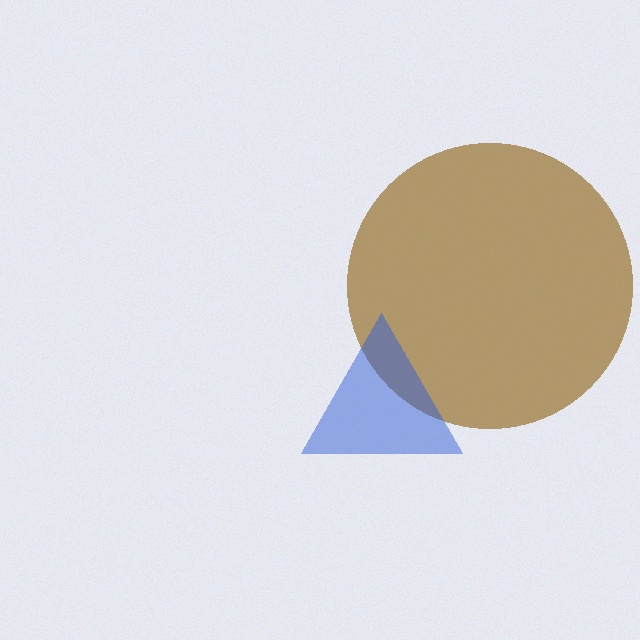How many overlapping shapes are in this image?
There are 2 overlapping shapes in the image.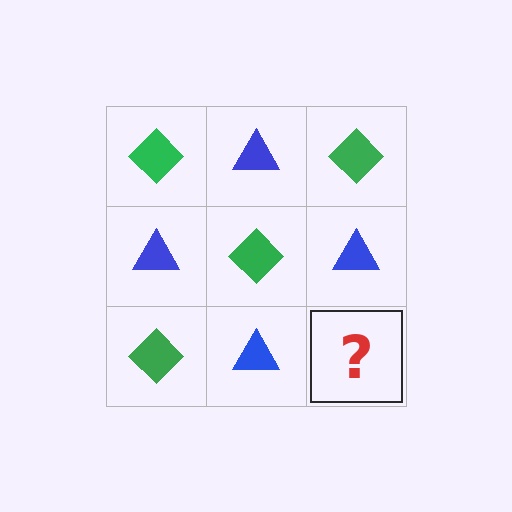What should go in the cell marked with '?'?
The missing cell should contain a green diamond.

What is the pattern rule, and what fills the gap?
The rule is that it alternates green diamond and blue triangle in a checkerboard pattern. The gap should be filled with a green diamond.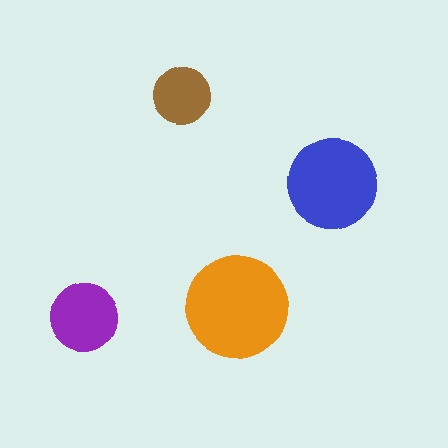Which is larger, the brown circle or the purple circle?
The purple one.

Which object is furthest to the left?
The purple circle is leftmost.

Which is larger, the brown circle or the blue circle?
The blue one.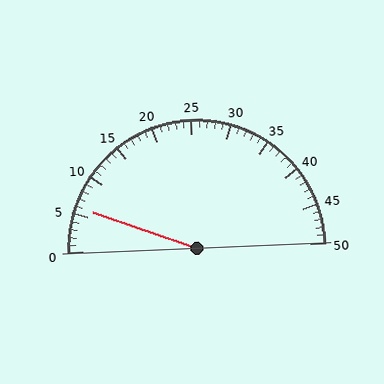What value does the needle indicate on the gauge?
The needle indicates approximately 6.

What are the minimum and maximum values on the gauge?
The gauge ranges from 0 to 50.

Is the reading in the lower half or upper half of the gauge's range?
The reading is in the lower half of the range (0 to 50).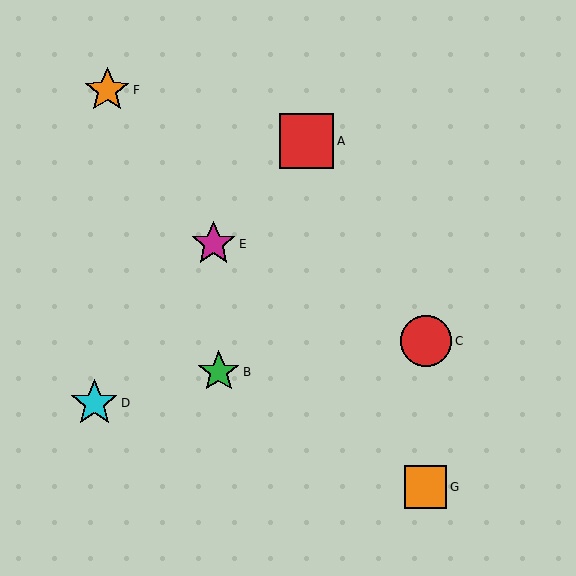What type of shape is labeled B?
Shape B is a green star.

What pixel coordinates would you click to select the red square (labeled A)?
Click at (307, 141) to select the red square A.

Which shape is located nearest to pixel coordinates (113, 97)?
The orange star (labeled F) at (107, 90) is nearest to that location.